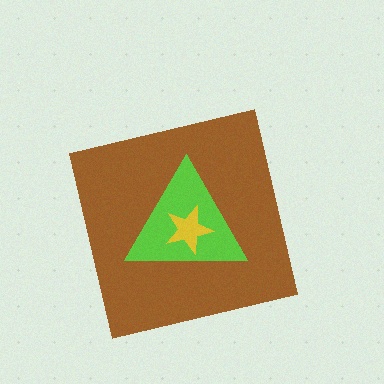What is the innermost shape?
The yellow star.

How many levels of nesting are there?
3.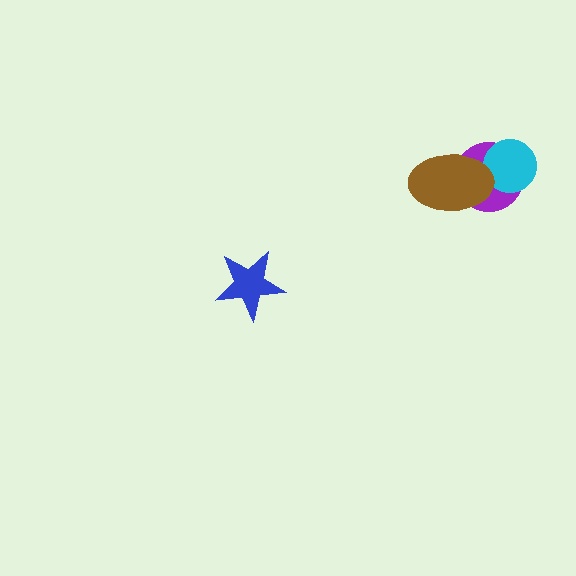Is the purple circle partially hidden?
Yes, it is partially covered by another shape.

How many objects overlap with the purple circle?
2 objects overlap with the purple circle.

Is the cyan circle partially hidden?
Yes, it is partially covered by another shape.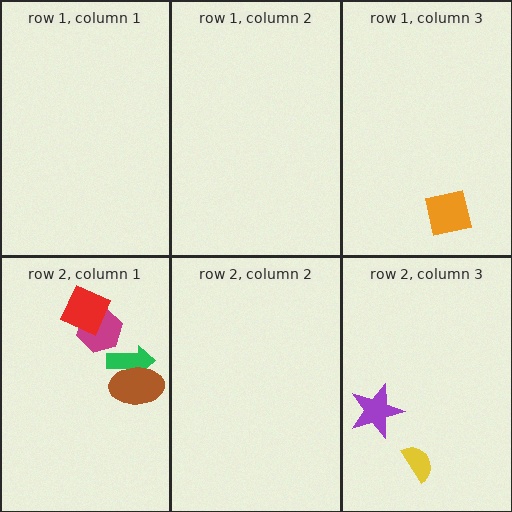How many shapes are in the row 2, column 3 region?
2.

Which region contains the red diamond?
The row 2, column 1 region.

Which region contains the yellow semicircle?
The row 2, column 3 region.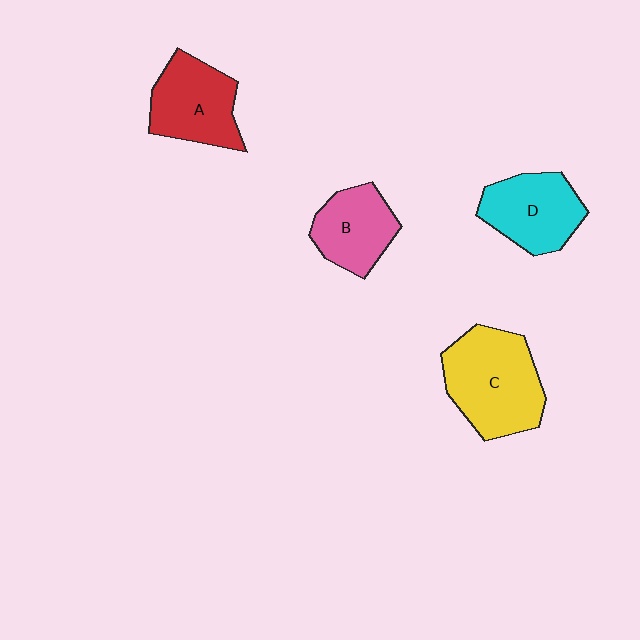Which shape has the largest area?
Shape C (yellow).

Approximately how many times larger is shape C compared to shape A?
Approximately 1.3 times.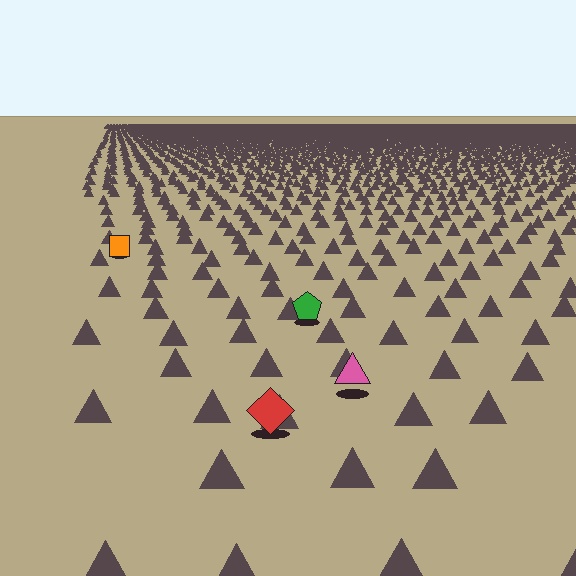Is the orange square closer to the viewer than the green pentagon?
No. The green pentagon is closer — you can tell from the texture gradient: the ground texture is coarser near it.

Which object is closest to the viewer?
The red diamond is closest. The texture marks near it are larger and more spread out.